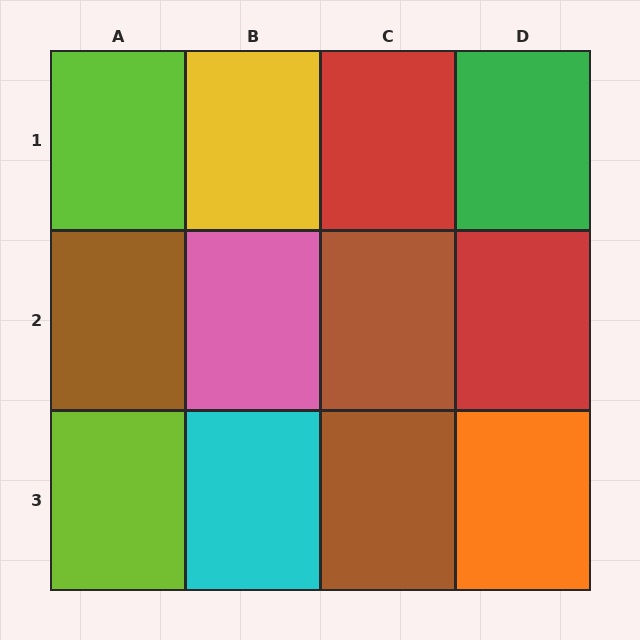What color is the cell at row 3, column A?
Lime.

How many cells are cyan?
1 cell is cyan.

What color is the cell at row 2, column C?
Brown.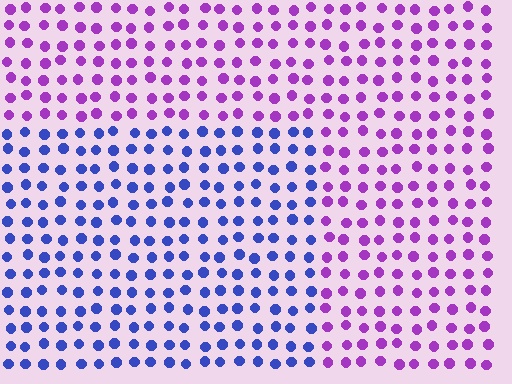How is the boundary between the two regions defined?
The boundary is defined purely by a slight shift in hue (about 56 degrees). Spacing, size, and orientation are identical on both sides.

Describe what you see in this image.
The image is filled with small purple elements in a uniform arrangement. A rectangle-shaped region is visible where the elements are tinted to a slightly different hue, forming a subtle color boundary.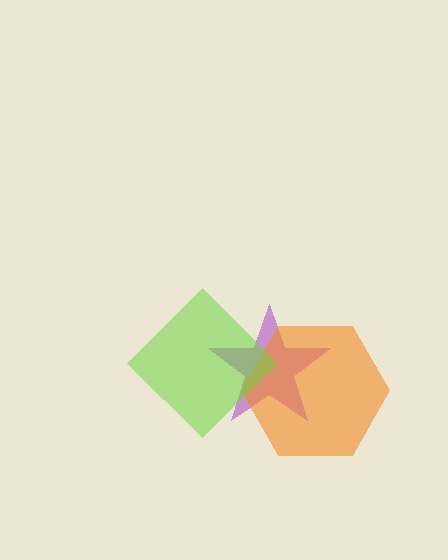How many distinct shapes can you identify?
There are 3 distinct shapes: a purple star, an orange hexagon, a lime diamond.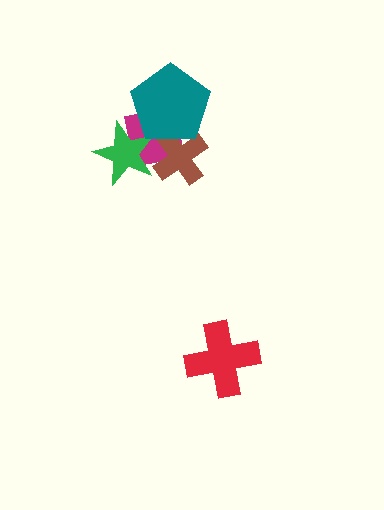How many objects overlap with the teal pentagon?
3 objects overlap with the teal pentagon.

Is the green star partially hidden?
Yes, it is partially covered by another shape.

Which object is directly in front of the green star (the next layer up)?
The brown cross is directly in front of the green star.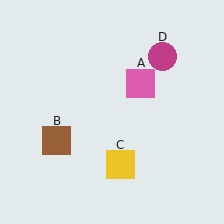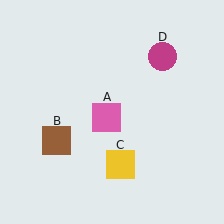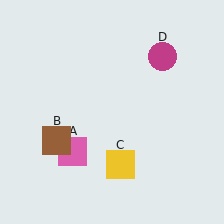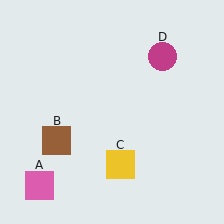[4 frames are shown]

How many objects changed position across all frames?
1 object changed position: pink square (object A).